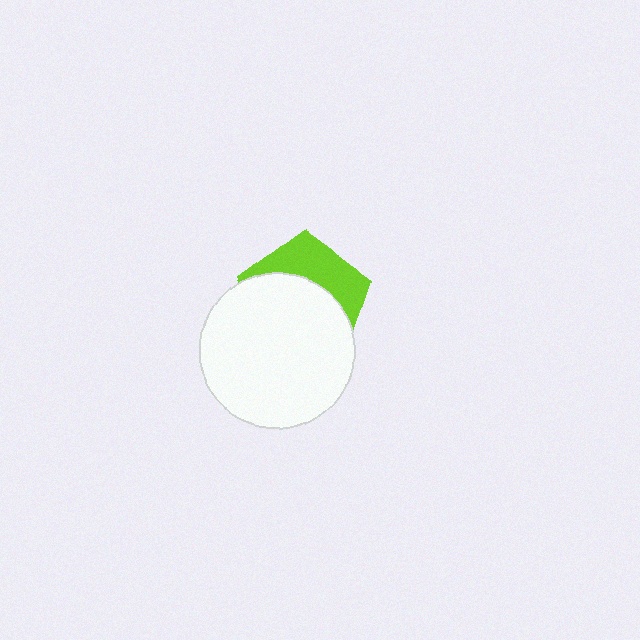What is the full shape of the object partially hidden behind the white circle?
The partially hidden object is a lime pentagon.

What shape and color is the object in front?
The object in front is a white circle.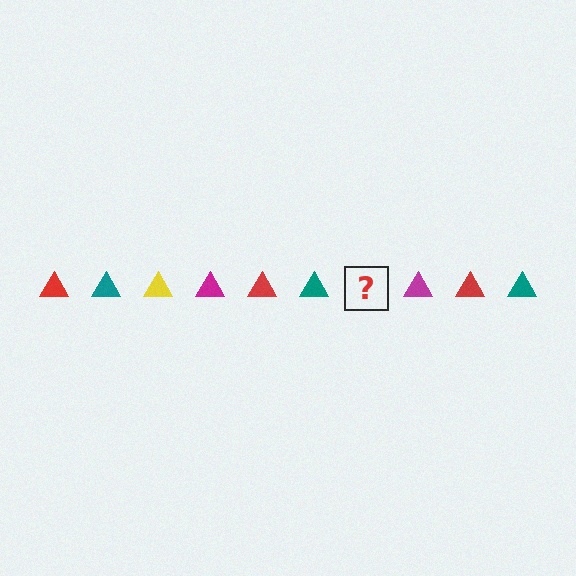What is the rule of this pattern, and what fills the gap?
The rule is that the pattern cycles through red, teal, yellow, magenta triangles. The gap should be filled with a yellow triangle.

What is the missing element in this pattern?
The missing element is a yellow triangle.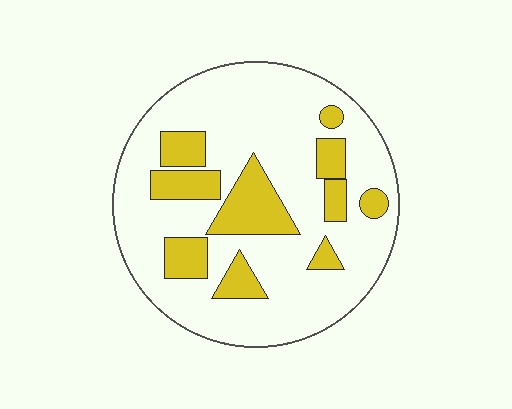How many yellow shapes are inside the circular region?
10.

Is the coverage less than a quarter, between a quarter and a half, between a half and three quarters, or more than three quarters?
Less than a quarter.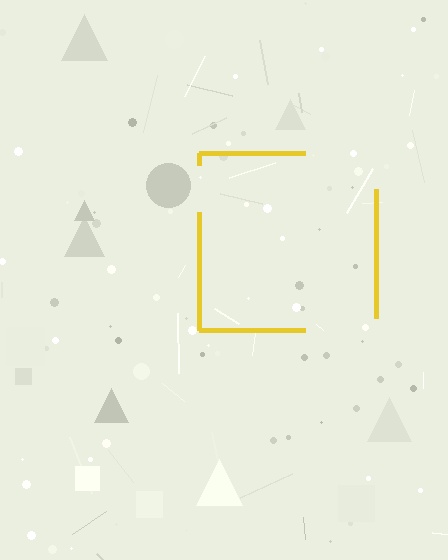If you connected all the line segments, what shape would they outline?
They would outline a square.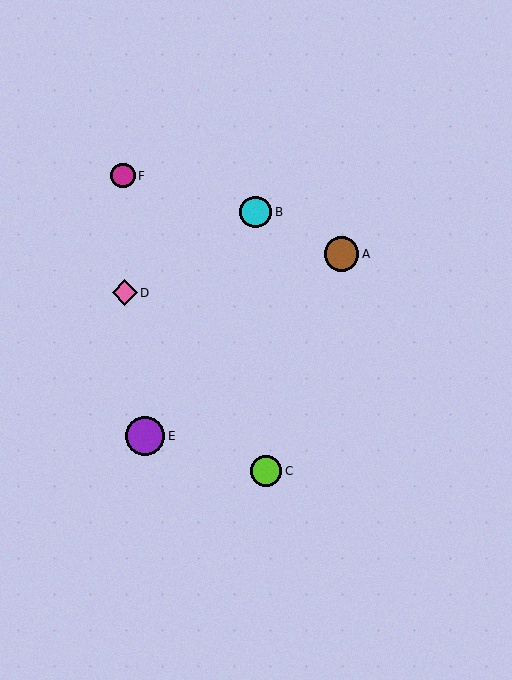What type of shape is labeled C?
Shape C is a lime circle.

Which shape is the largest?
The purple circle (labeled E) is the largest.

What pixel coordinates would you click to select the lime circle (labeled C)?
Click at (266, 471) to select the lime circle C.